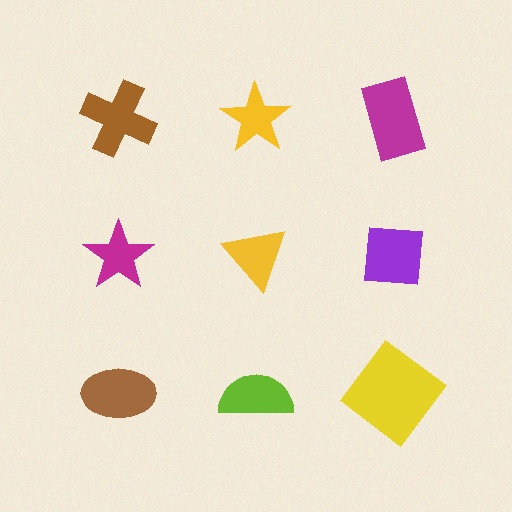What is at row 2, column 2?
A yellow triangle.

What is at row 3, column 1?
A brown ellipse.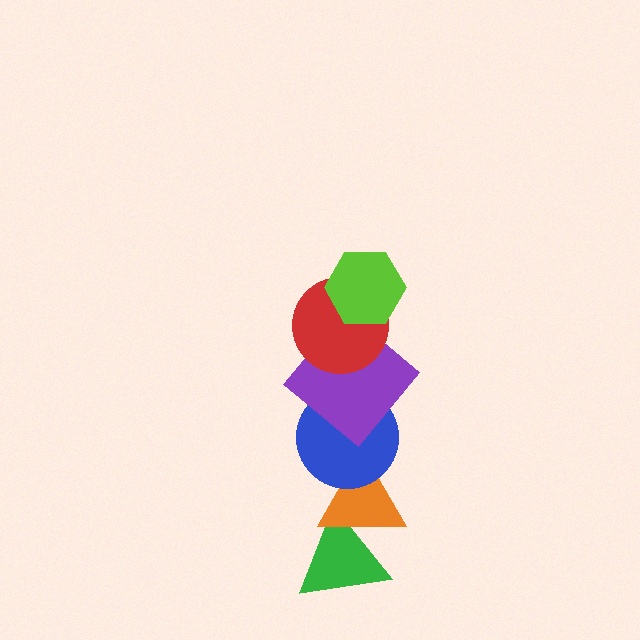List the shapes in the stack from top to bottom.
From top to bottom: the lime hexagon, the red circle, the purple diamond, the blue circle, the orange triangle, the green triangle.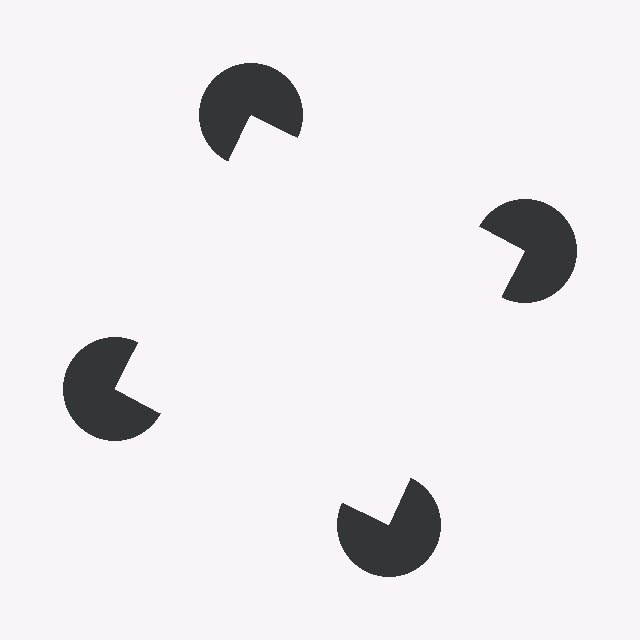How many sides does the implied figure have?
4 sides.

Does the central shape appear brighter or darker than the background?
It typically appears slightly brighter than the background, even though no actual brightness change is drawn.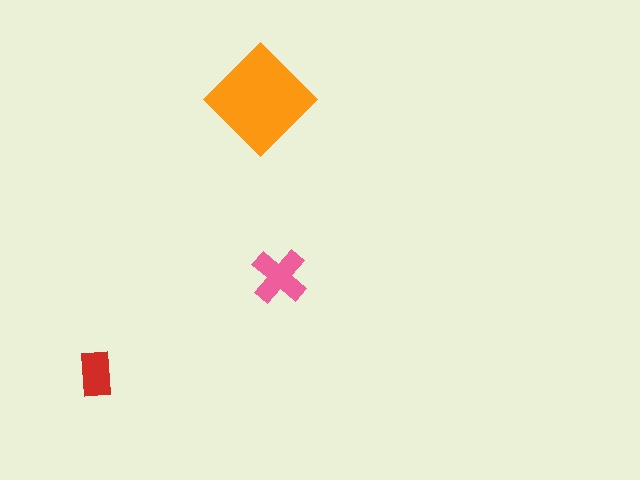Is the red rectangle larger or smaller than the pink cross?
Smaller.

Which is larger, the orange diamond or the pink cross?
The orange diamond.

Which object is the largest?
The orange diamond.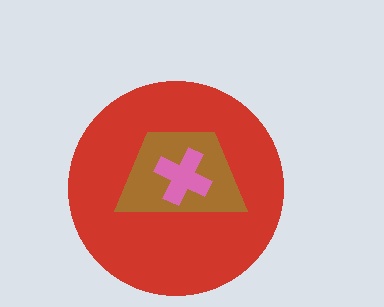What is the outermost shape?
The red circle.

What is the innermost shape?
The pink cross.